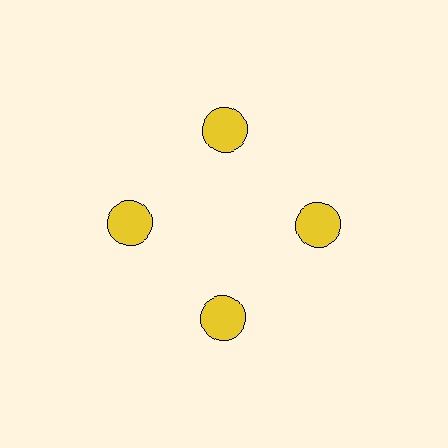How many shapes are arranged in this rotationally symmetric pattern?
There are 4 shapes, arranged in 4 groups of 1.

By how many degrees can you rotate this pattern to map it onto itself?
The pattern maps onto itself every 90 degrees of rotation.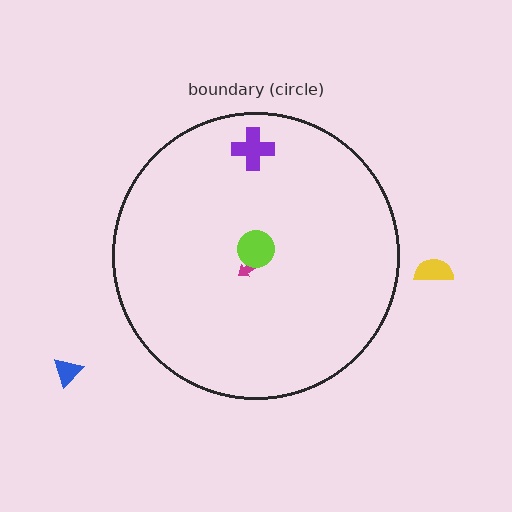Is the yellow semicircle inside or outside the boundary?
Outside.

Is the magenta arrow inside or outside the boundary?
Inside.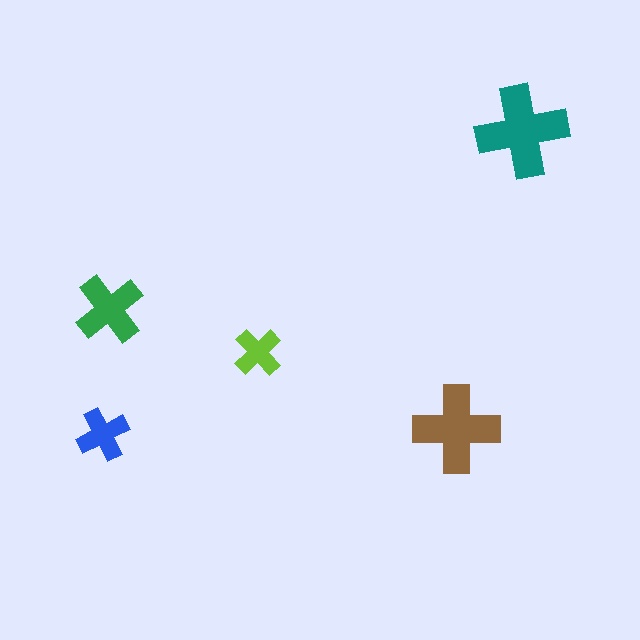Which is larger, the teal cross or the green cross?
The teal one.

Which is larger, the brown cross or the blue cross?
The brown one.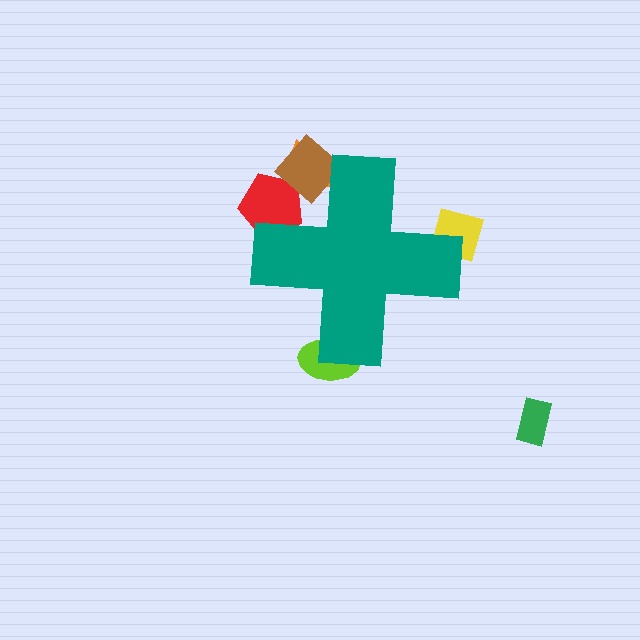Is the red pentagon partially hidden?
Yes, the red pentagon is partially hidden behind the teal cross.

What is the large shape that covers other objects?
A teal cross.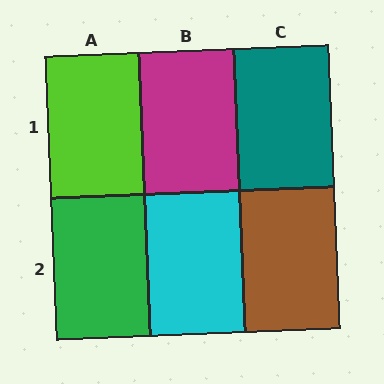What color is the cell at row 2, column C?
Brown.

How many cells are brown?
1 cell is brown.